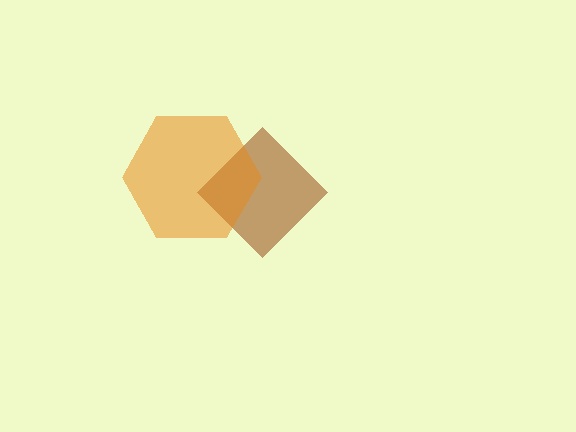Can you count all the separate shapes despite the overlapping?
Yes, there are 2 separate shapes.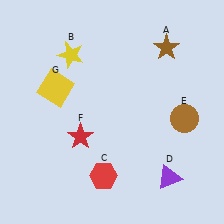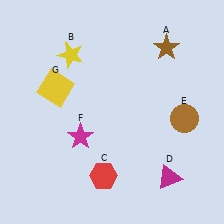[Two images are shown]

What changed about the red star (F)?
In Image 1, F is red. In Image 2, it changed to magenta.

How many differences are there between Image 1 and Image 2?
There are 2 differences between the two images.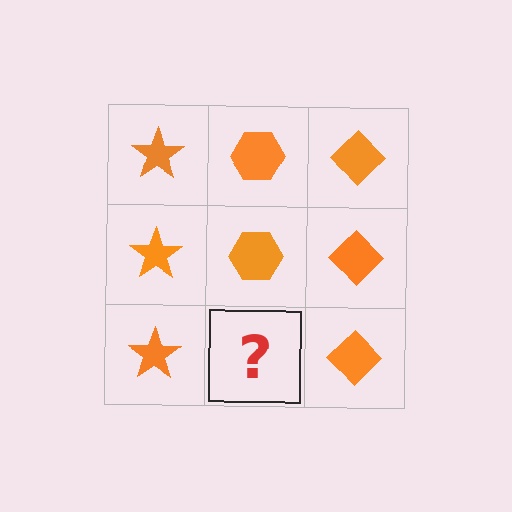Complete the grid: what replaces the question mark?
The question mark should be replaced with an orange hexagon.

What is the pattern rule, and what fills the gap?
The rule is that each column has a consistent shape. The gap should be filled with an orange hexagon.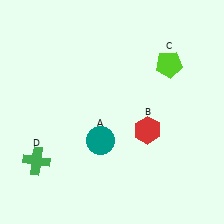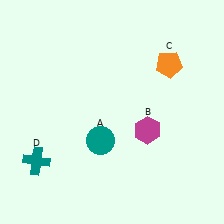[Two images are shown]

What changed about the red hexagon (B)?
In Image 1, B is red. In Image 2, it changed to magenta.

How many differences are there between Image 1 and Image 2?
There are 3 differences between the two images.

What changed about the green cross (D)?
In Image 1, D is green. In Image 2, it changed to teal.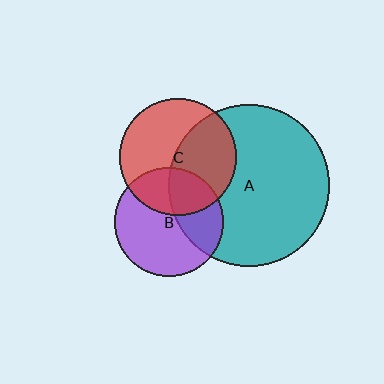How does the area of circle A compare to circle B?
Approximately 2.2 times.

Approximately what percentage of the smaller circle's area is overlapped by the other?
Approximately 35%.